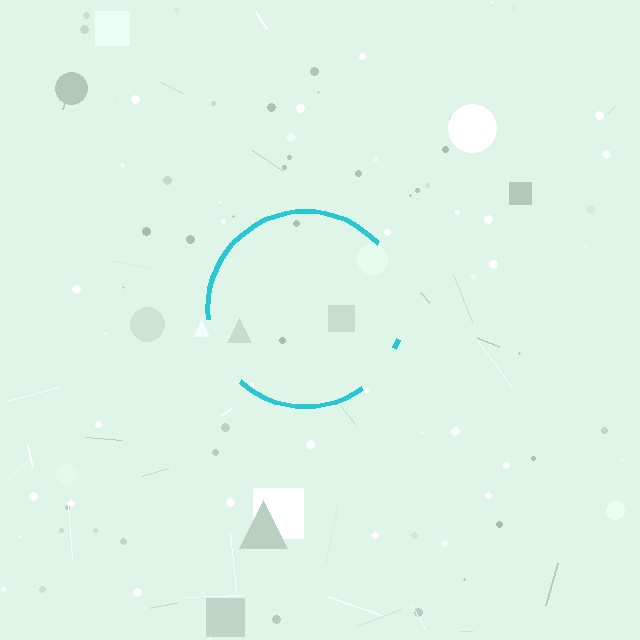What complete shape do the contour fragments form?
The contour fragments form a circle.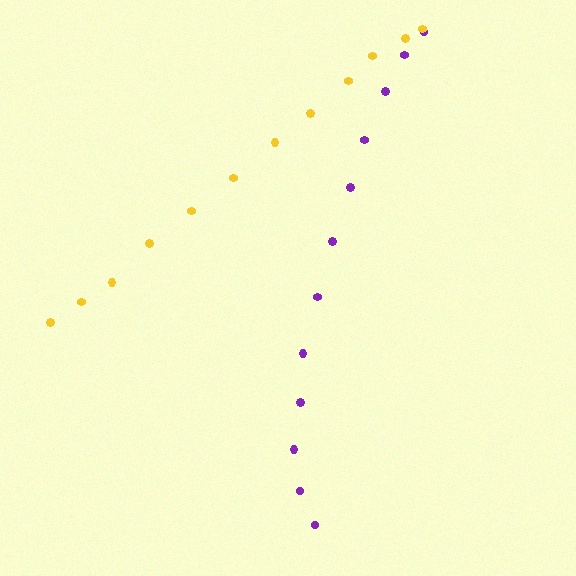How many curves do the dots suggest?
There are 2 distinct paths.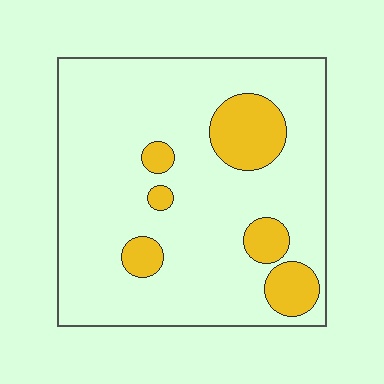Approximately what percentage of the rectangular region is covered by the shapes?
Approximately 15%.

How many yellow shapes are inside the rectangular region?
6.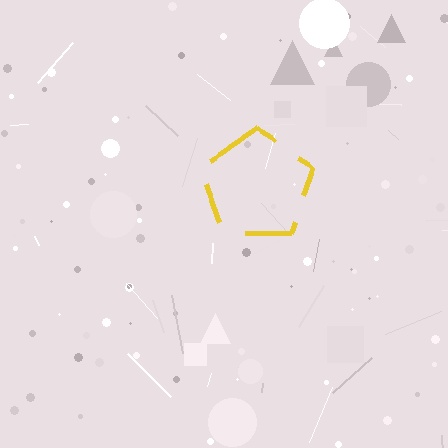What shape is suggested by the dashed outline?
The dashed outline suggests a pentagon.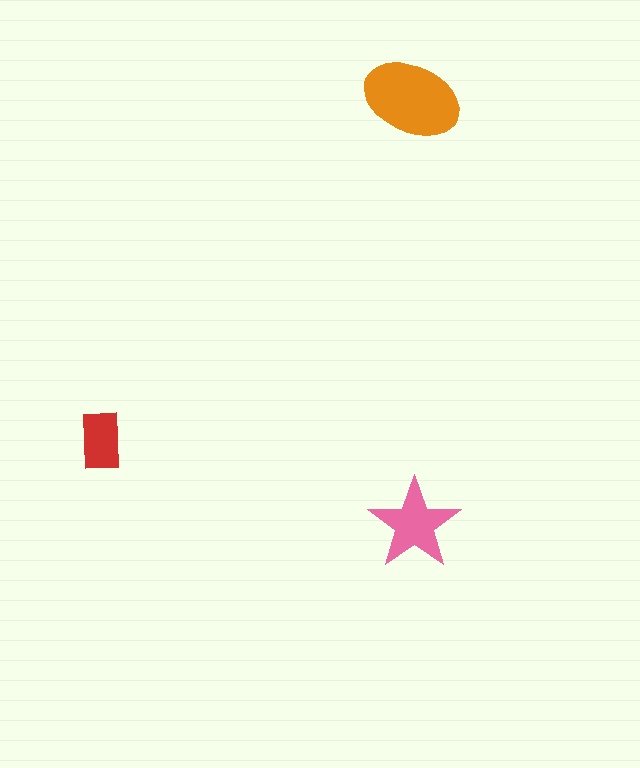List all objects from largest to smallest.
The orange ellipse, the pink star, the red rectangle.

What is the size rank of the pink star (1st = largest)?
2nd.